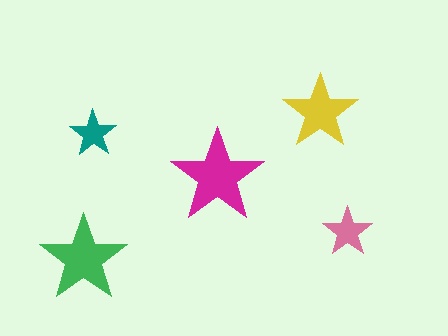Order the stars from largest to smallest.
the magenta one, the green one, the yellow one, the pink one, the teal one.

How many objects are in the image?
There are 5 objects in the image.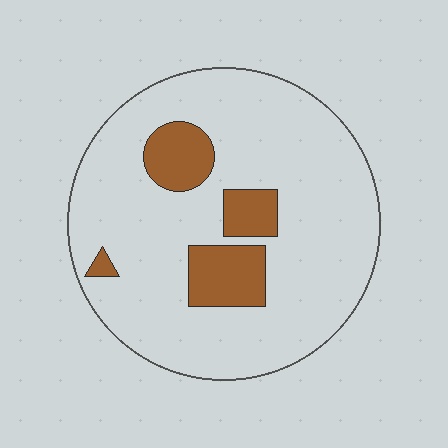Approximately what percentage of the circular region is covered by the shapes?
Approximately 15%.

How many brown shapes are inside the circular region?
4.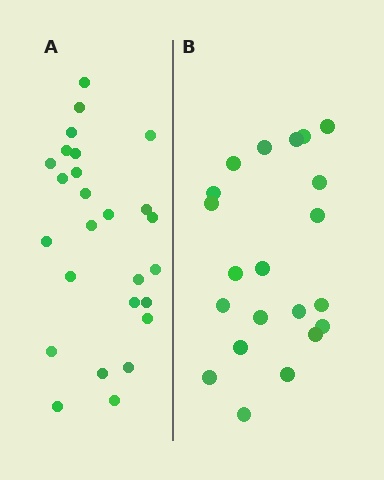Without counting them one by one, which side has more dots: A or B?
Region A (the left region) has more dots.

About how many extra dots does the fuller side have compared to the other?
Region A has about 5 more dots than region B.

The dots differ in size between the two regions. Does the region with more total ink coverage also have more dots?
No. Region B has more total ink coverage because its dots are larger, but region A actually contains more individual dots. Total area can be misleading — the number of items is what matters here.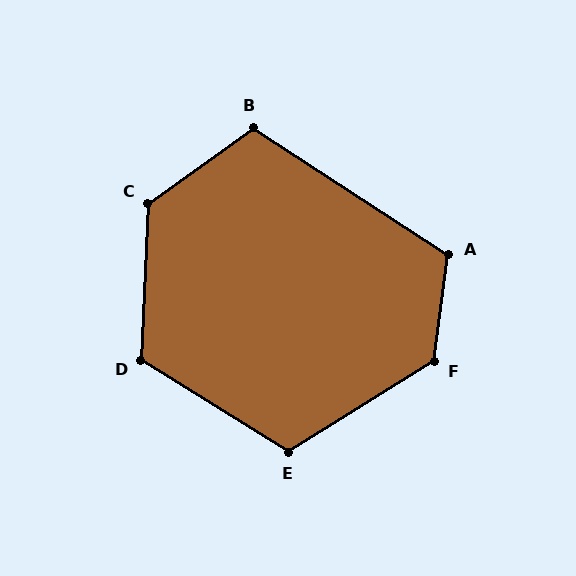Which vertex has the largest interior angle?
F, at approximately 129 degrees.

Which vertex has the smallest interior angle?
B, at approximately 111 degrees.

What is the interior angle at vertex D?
Approximately 119 degrees (obtuse).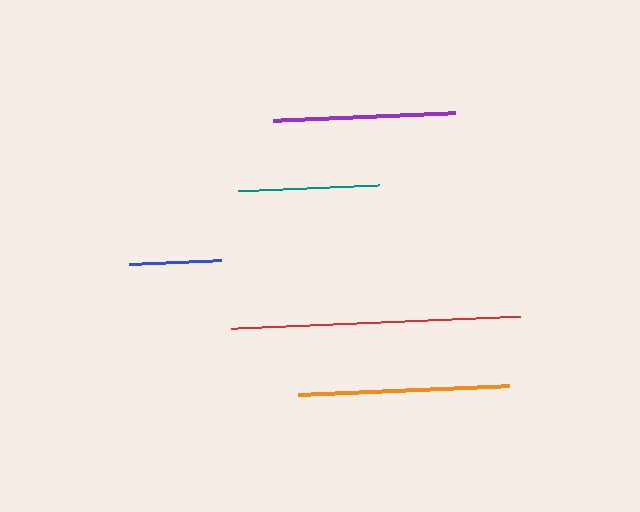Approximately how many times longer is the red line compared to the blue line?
The red line is approximately 3.1 times the length of the blue line.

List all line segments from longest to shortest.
From longest to shortest: red, orange, purple, teal, blue.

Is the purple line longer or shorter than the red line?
The red line is longer than the purple line.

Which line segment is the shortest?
The blue line is the shortest at approximately 92 pixels.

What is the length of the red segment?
The red segment is approximately 289 pixels long.